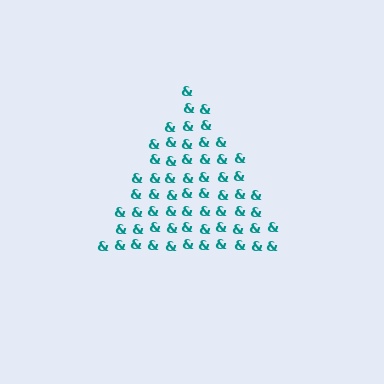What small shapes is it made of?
It is made of small ampersands.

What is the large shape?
The large shape is a triangle.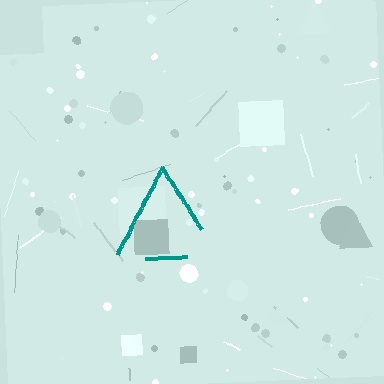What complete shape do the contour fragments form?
The contour fragments form a triangle.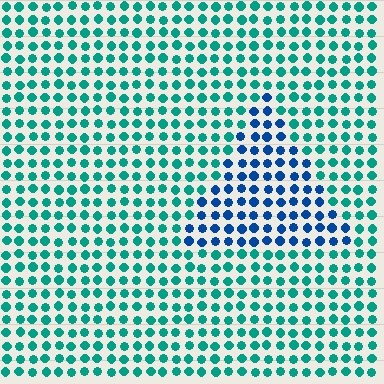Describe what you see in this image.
The image is filled with small teal elements in a uniform arrangement. A triangle-shaped region is visible where the elements are tinted to a slightly different hue, forming a subtle color boundary.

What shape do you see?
I see a triangle.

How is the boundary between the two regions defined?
The boundary is defined purely by a slight shift in hue (about 44 degrees). Spacing, size, and orientation are identical on both sides.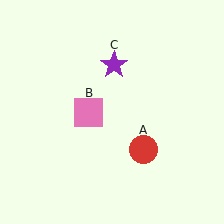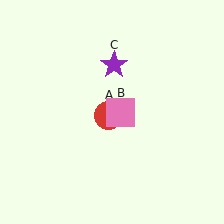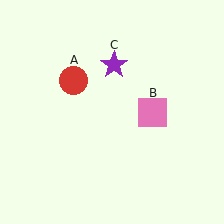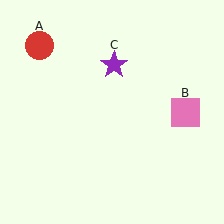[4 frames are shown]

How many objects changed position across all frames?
2 objects changed position: red circle (object A), pink square (object B).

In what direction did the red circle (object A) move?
The red circle (object A) moved up and to the left.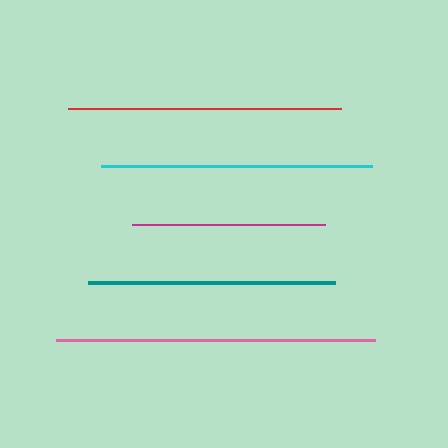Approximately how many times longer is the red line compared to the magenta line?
The red line is approximately 1.4 times the length of the magenta line.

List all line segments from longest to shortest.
From longest to shortest: pink, red, cyan, teal, magenta.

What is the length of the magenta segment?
The magenta segment is approximately 194 pixels long.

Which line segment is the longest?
The pink line is the longest at approximately 319 pixels.